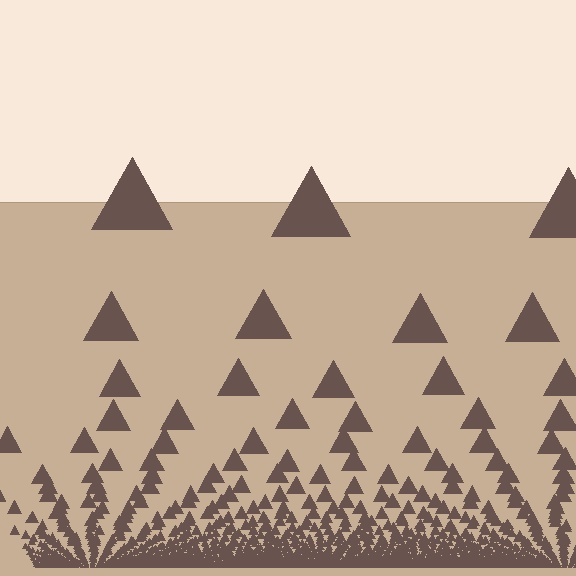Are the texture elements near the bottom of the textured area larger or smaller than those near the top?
Smaller. The gradient is inverted — elements near the bottom are smaller and denser.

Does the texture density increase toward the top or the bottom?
Density increases toward the bottom.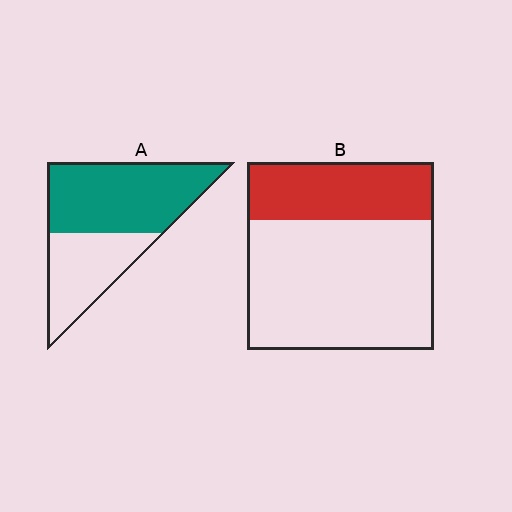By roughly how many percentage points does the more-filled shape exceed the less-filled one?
By roughly 30 percentage points (A over B).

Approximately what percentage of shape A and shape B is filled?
A is approximately 60% and B is approximately 30%.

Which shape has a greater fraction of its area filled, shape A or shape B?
Shape A.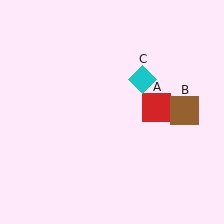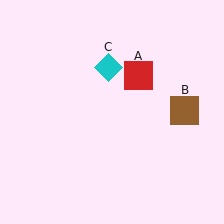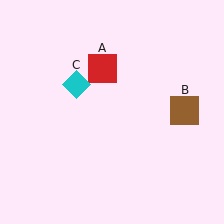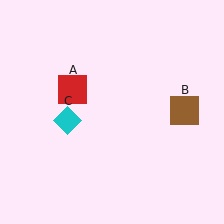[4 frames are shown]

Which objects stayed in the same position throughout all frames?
Brown square (object B) remained stationary.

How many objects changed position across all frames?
2 objects changed position: red square (object A), cyan diamond (object C).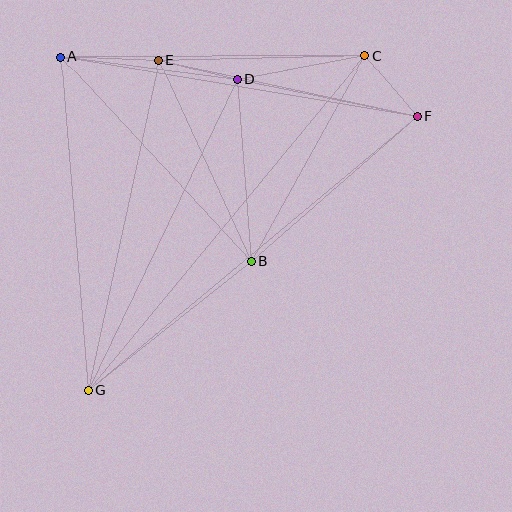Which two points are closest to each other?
Points C and F are closest to each other.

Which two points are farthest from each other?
Points C and G are farthest from each other.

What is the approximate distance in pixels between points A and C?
The distance between A and C is approximately 304 pixels.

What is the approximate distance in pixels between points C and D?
The distance between C and D is approximately 130 pixels.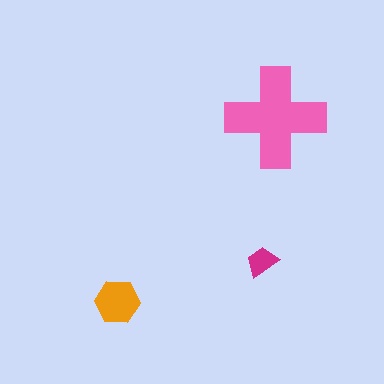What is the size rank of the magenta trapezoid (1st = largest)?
3rd.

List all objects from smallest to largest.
The magenta trapezoid, the orange hexagon, the pink cross.